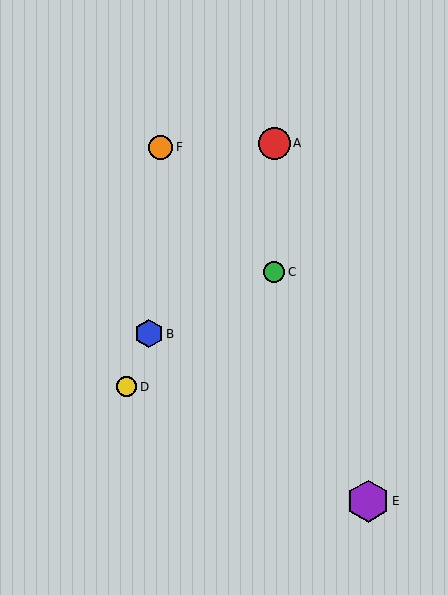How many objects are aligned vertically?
2 objects (A, C) are aligned vertically.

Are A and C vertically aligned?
Yes, both are at x≈274.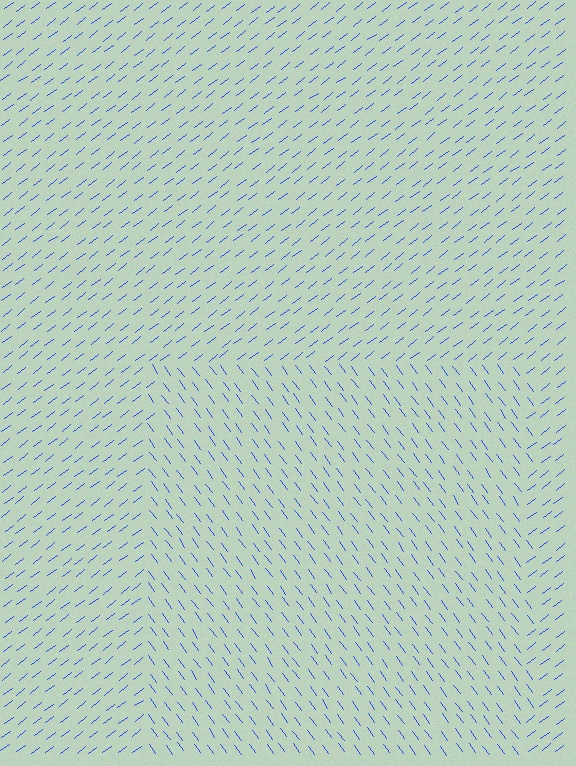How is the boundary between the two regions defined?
The boundary is defined purely by a change in line orientation (approximately 89 degrees difference). All lines are the same color and thickness.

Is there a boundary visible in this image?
Yes, there is a texture boundary formed by a change in line orientation.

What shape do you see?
I see a rectangle.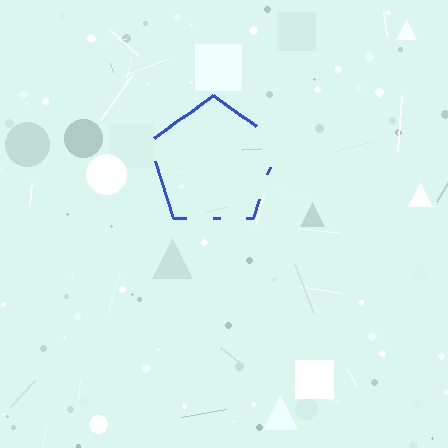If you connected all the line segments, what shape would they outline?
They would outline a pentagon.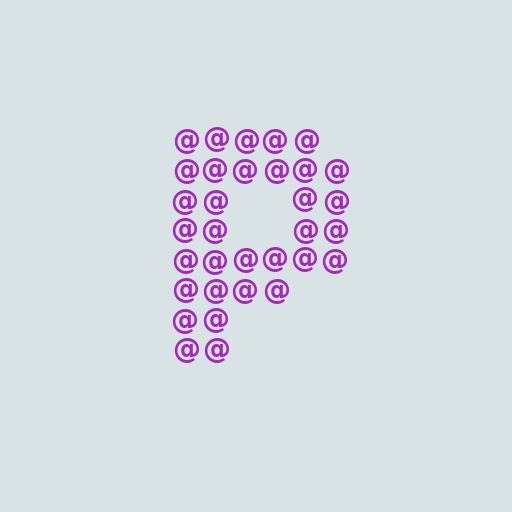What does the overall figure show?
The overall figure shows the letter P.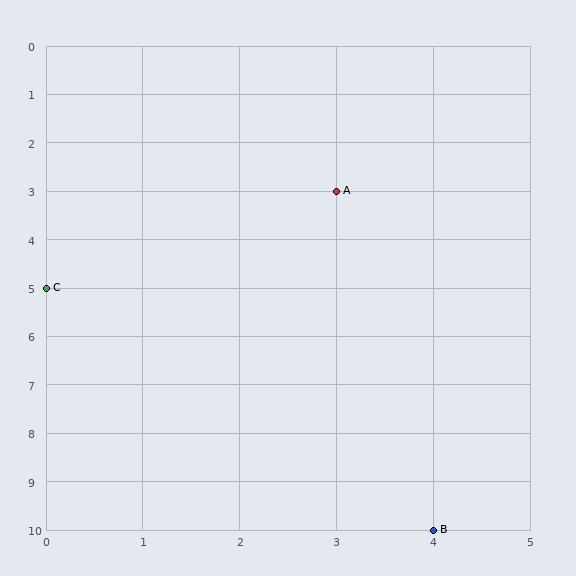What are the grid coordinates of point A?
Point A is at grid coordinates (3, 3).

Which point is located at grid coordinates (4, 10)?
Point B is at (4, 10).